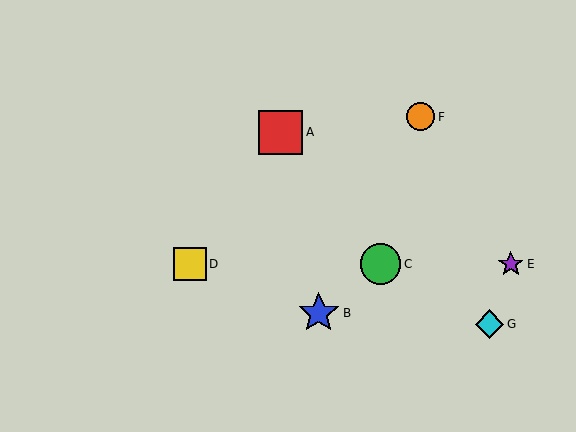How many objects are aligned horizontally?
3 objects (C, D, E) are aligned horizontally.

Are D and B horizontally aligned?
No, D is at y≈264 and B is at y≈313.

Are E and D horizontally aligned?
Yes, both are at y≈264.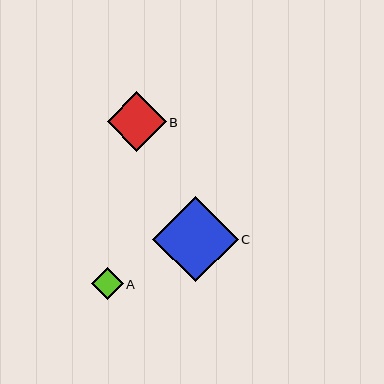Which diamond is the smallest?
Diamond A is the smallest with a size of approximately 32 pixels.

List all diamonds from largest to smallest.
From largest to smallest: C, B, A.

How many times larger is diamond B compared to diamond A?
Diamond B is approximately 1.8 times the size of diamond A.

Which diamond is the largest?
Diamond C is the largest with a size of approximately 86 pixels.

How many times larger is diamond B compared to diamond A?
Diamond B is approximately 1.8 times the size of diamond A.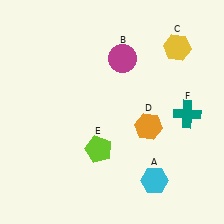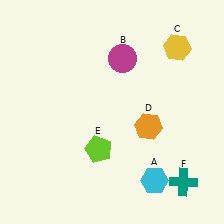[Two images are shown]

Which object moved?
The teal cross (F) moved down.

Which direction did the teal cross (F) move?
The teal cross (F) moved down.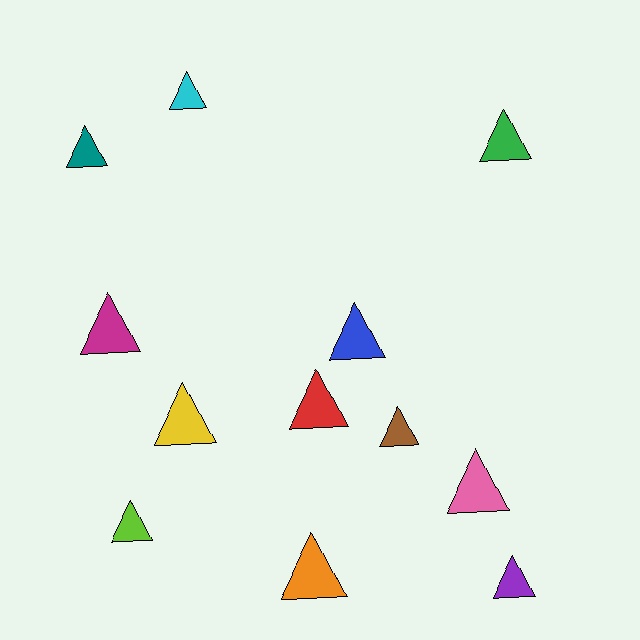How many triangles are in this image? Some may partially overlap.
There are 12 triangles.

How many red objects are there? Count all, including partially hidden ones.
There is 1 red object.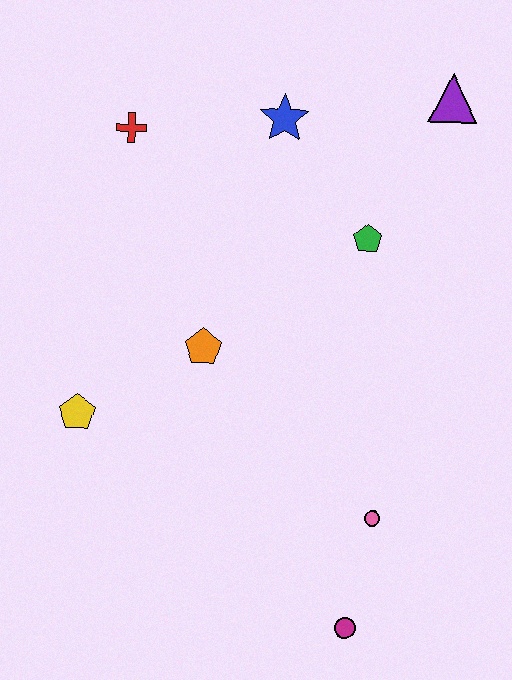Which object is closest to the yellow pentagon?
The orange pentagon is closest to the yellow pentagon.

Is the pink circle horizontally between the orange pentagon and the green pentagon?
No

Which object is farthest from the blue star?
The magenta circle is farthest from the blue star.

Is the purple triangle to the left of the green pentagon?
No